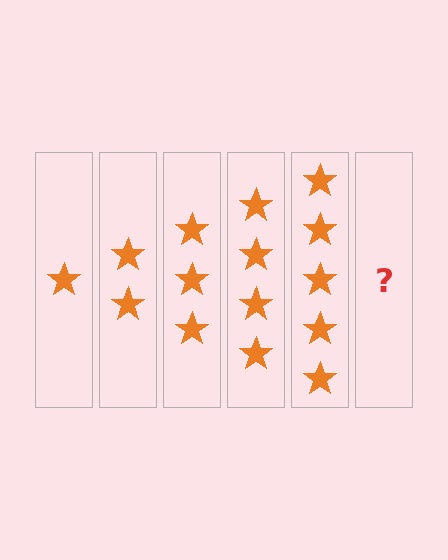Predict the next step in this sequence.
The next step is 6 stars.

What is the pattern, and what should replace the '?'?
The pattern is that each step adds one more star. The '?' should be 6 stars.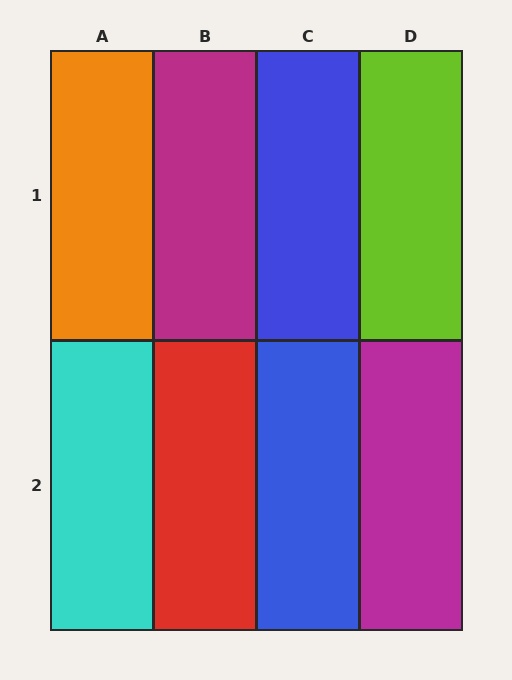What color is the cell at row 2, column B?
Red.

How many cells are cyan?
1 cell is cyan.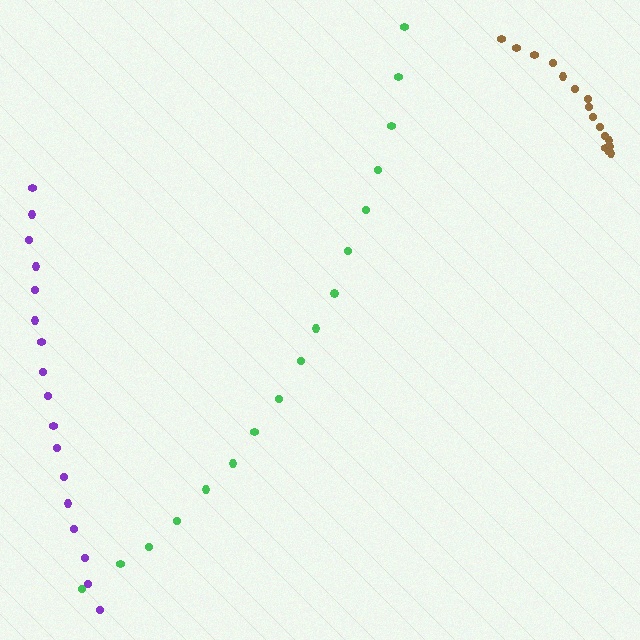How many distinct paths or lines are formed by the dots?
There are 3 distinct paths.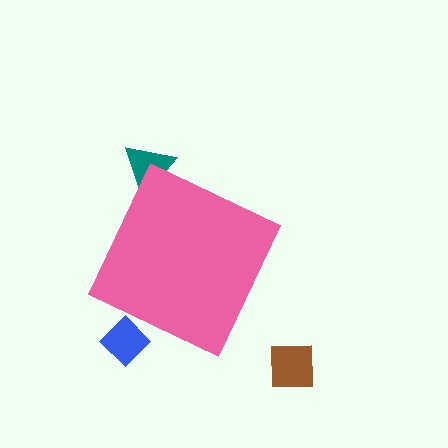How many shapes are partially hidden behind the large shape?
2 shapes are partially hidden.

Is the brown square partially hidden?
No, the brown square is fully visible.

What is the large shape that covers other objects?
A pink diamond.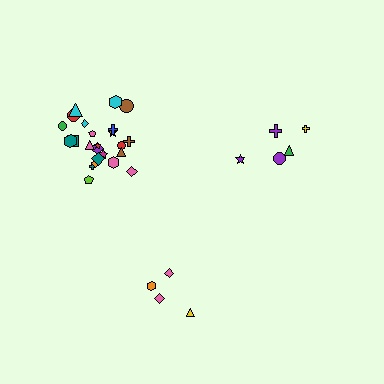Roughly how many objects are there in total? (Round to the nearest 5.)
Roughly 35 objects in total.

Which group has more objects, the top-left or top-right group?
The top-left group.